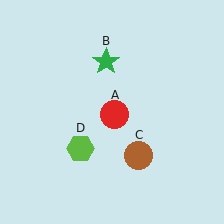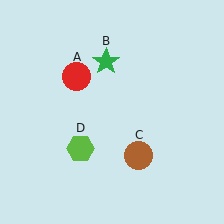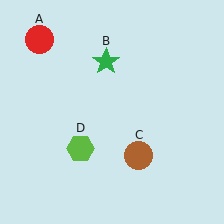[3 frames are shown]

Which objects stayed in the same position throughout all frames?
Green star (object B) and brown circle (object C) and lime hexagon (object D) remained stationary.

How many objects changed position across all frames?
1 object changed position: red circle (object A).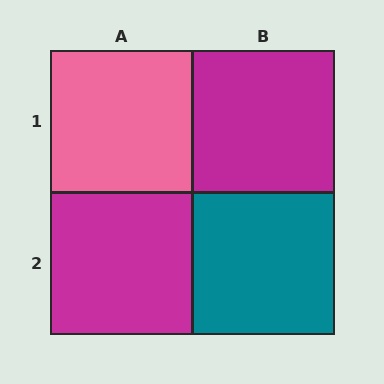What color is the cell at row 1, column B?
Magenta.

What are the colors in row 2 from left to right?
Magenta, teal.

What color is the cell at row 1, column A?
Pink.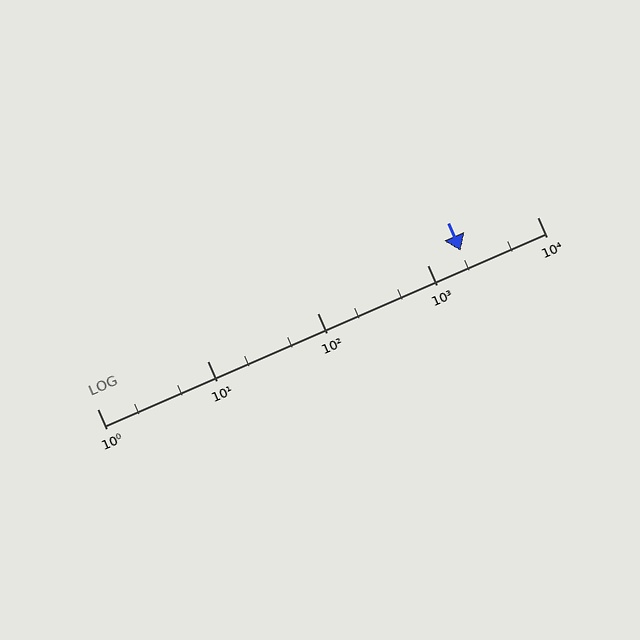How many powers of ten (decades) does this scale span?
The scale spans 4 decades, from 1 to 10000.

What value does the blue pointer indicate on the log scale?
The pointer indicates approximately 2000.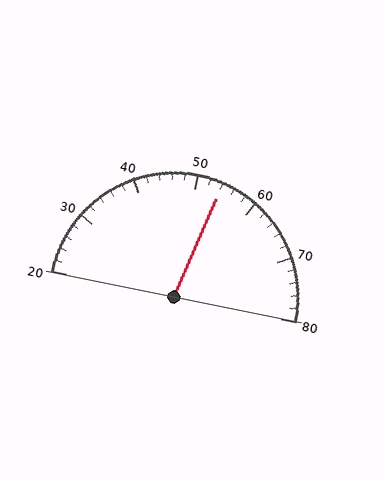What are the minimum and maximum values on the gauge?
The gauge ranges from 20 to 80.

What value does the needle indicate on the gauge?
The needle indicates approximately 54.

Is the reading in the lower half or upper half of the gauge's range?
The reading is in the upper half of the range (20 to 80).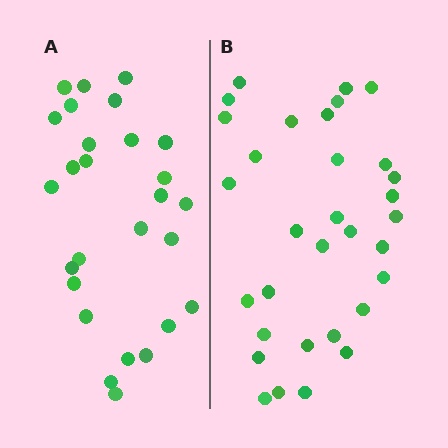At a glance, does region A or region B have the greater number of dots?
Region B (the right region) has more dots.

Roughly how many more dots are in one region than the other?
Region B has about 5 more dots than region A.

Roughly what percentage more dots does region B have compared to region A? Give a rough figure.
About 20% more.